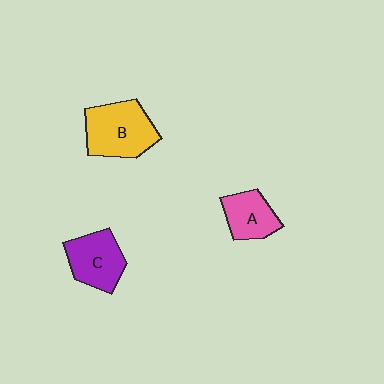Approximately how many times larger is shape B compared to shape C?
Approximately 1.3 times.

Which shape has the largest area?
Shape B (yellow).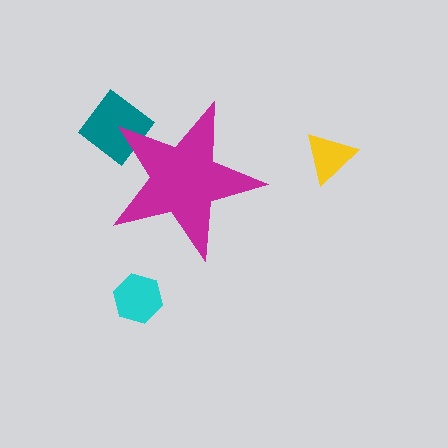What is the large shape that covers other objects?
A magenta star.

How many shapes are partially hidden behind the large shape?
1 shape is partially hidden.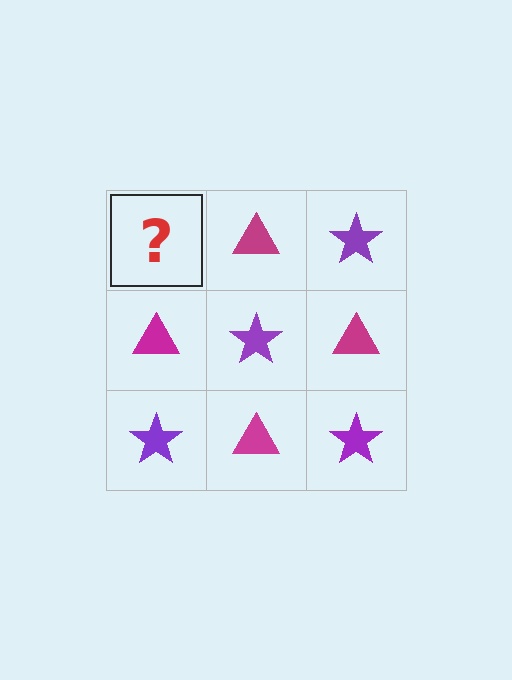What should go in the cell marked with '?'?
The missing cell should contain a purple star.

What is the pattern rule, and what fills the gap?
The rule is that it alternates purple star and magenta triangle in a checkerboard pattern. The gap should be filled with a purple star.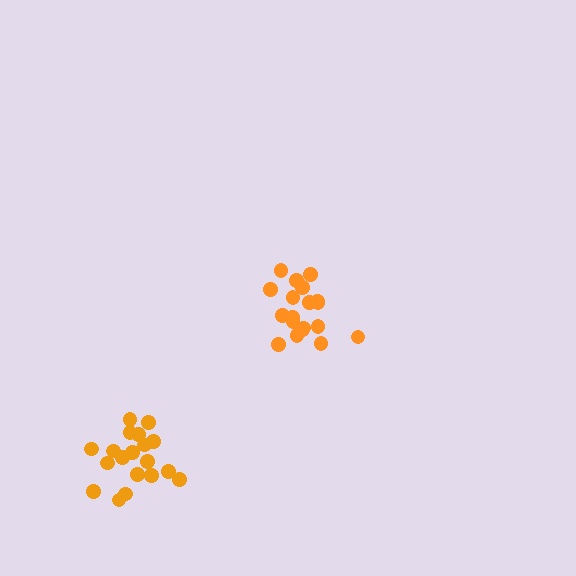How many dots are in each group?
Group 1: 19 dots, Group 2: 19 dots (38 total).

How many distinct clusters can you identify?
There are 2 distinct clusters.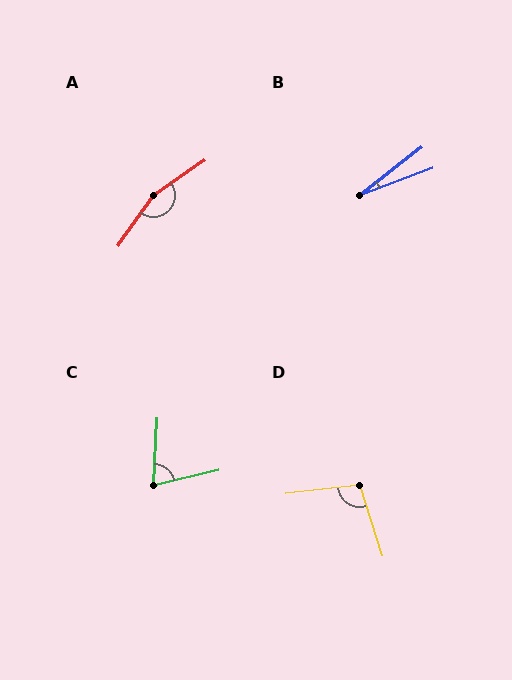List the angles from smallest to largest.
B (18°), C (74°), D (101°), A (160°).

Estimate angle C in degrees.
Approximately 74 degrees.